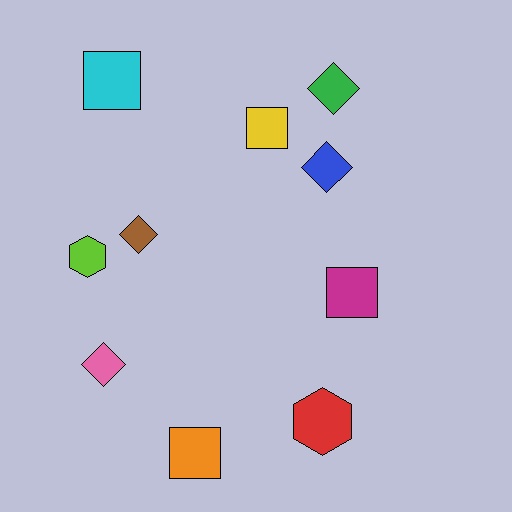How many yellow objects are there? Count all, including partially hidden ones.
There is 1 yellow object.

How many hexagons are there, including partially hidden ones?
There are 2 hexagons.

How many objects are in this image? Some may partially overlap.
There are 10 objects.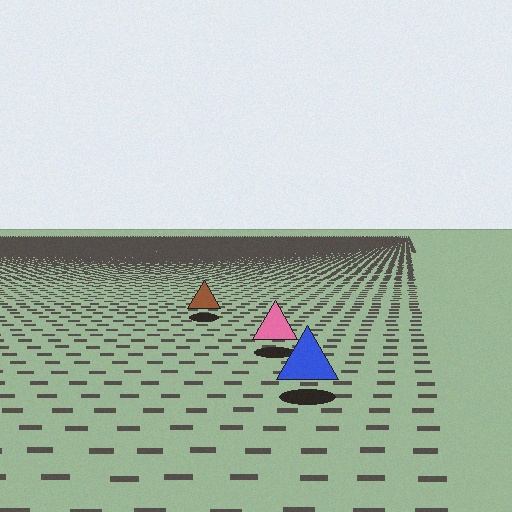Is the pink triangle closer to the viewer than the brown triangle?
Yes. The pink triangle is closer — you can tell from the texture gradient: the ground texture is coarser near it.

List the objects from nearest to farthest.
From nearest to farthest: the blue triangle, the pink triangle, the brown triangle.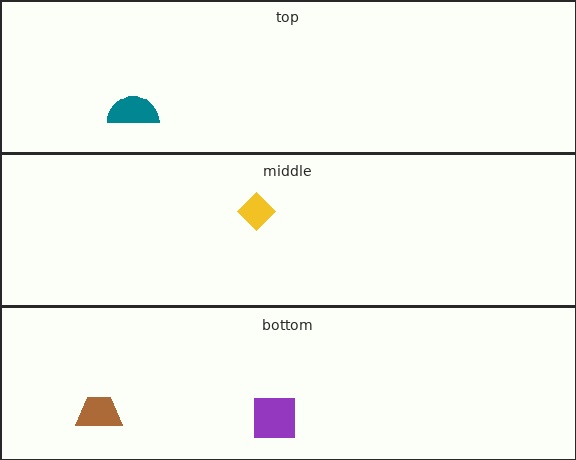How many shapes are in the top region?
1.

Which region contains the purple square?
The bottom region.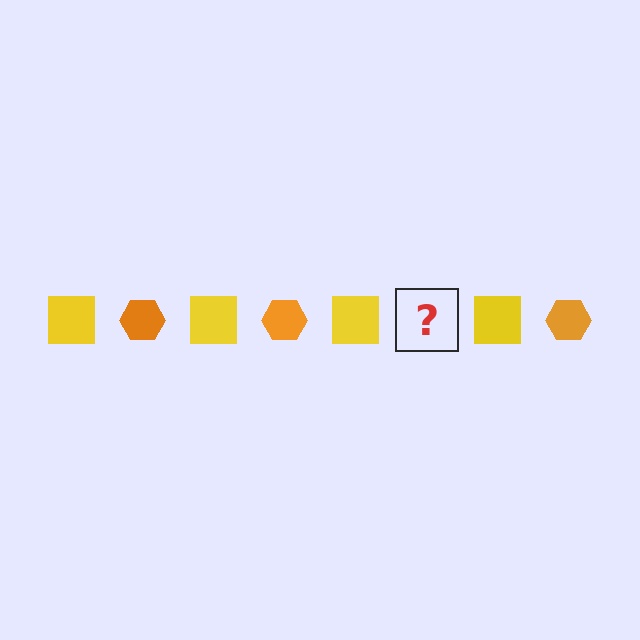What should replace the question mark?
The question mark should be replaced with an orange hexagon.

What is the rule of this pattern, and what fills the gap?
The rule is that the pattern alternates between yellow square and orange hexagon. The gap should be filled with an orange hexagon.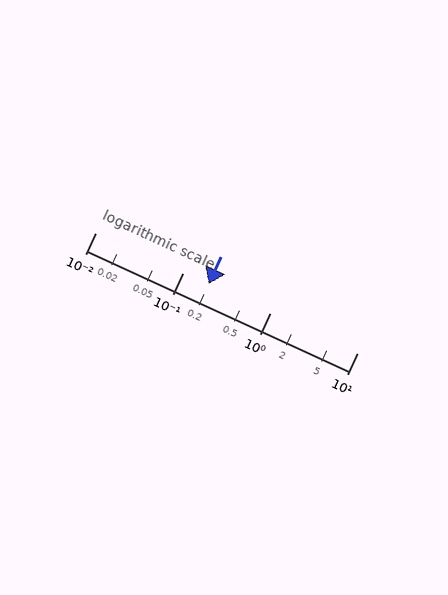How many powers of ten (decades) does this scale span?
The scale spans 3 decades, from 0.01 to 10.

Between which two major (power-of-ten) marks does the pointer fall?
The pointer is between 0.1 and 1.